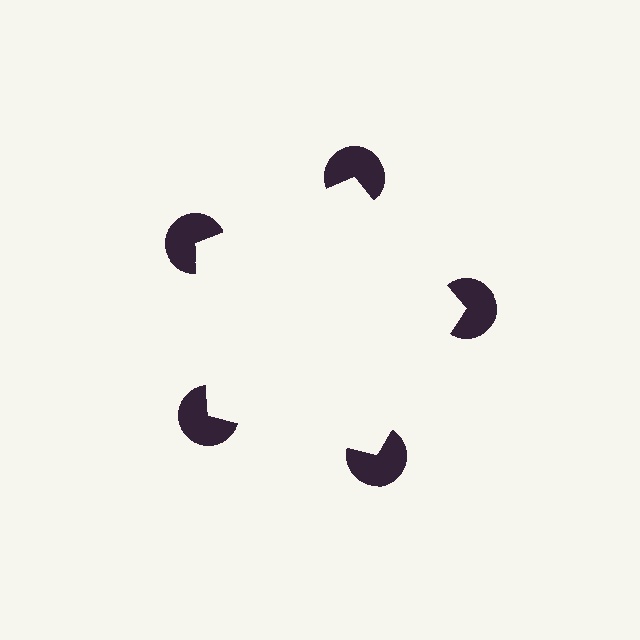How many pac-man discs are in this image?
There are 5 — one at each vertex of the illusory pentagon.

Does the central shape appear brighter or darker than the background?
It typically appears slightly brighter than the background, even though no actual brightness change is drawn.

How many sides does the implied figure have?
5 sides.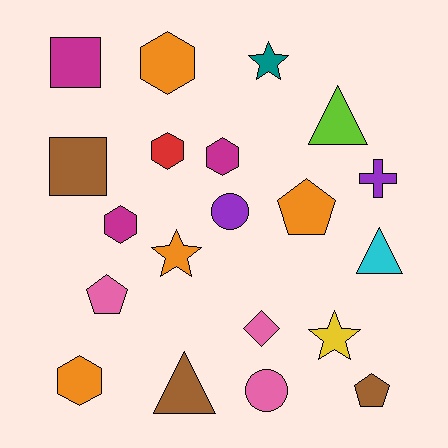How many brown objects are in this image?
There are 3 brown objects.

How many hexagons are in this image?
There are 5 hexagons.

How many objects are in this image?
There are 20 objects.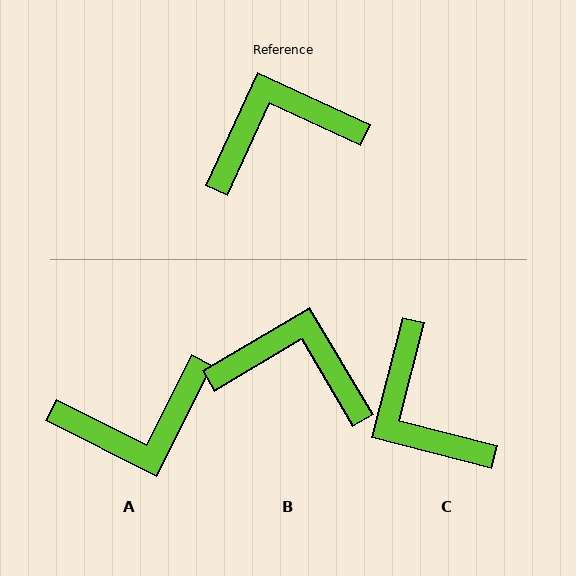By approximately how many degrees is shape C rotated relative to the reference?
Approximately 100 degrees counter-clockwise.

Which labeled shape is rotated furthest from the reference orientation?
A, about 178 degrees away.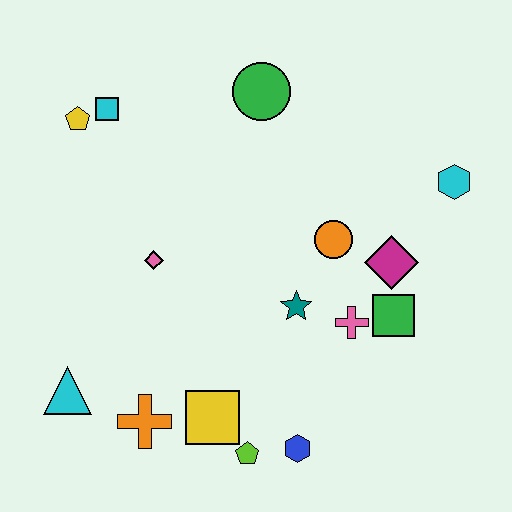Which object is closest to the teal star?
The pink cross is closest to the teal star.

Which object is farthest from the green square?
The yellow pentagon is farthest from the green square.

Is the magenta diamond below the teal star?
No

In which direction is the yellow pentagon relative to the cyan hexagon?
The yellow pentagon is to the left of the cyan hexagon.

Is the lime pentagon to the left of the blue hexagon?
Yes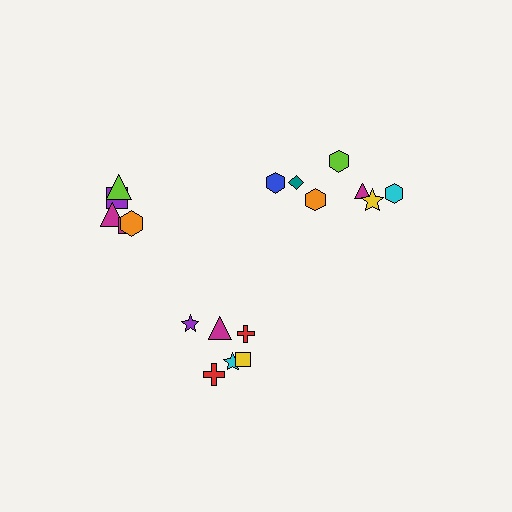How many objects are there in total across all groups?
There are 18 objects.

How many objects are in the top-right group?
There are 7 objects.